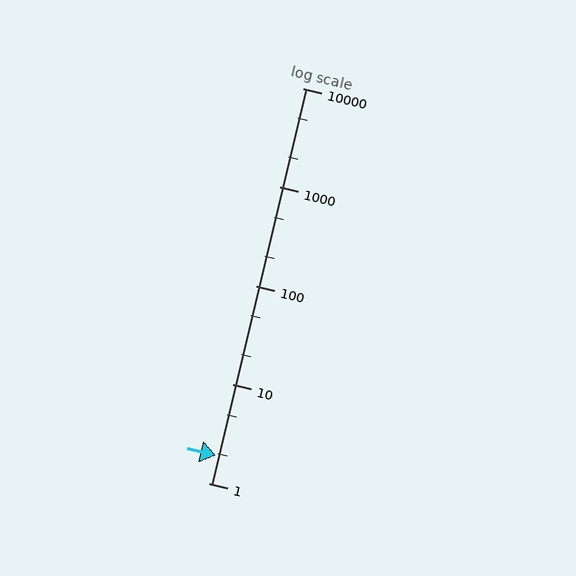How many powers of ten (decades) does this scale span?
The scale spans 4 decades, from 1 to 10000.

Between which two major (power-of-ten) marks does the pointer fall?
The pointer is between 1 and 10.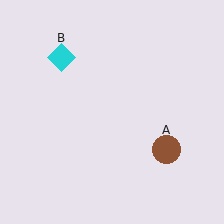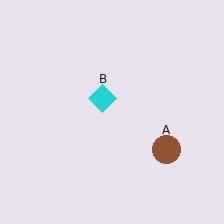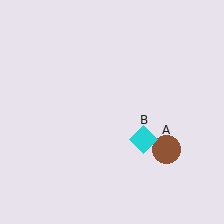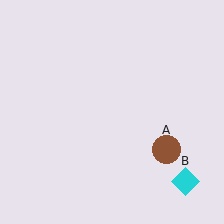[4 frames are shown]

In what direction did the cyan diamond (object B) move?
The cyan diamond (object B) moved down and to the right.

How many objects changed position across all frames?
1 object changed position: cyan diamond (object B).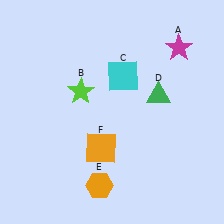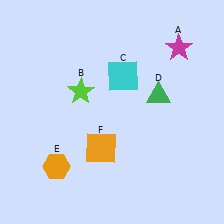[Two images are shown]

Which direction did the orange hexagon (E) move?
The orange hexagon (E) moved left.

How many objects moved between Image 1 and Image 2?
1 object moved between the two images.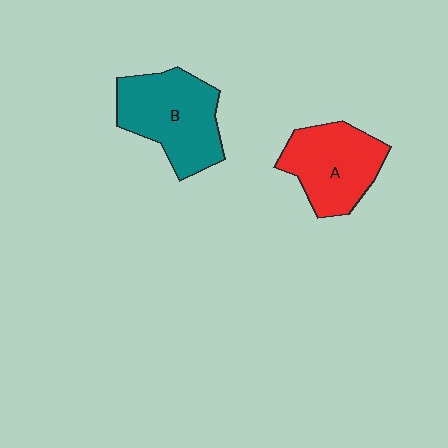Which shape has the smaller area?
Shape A (red).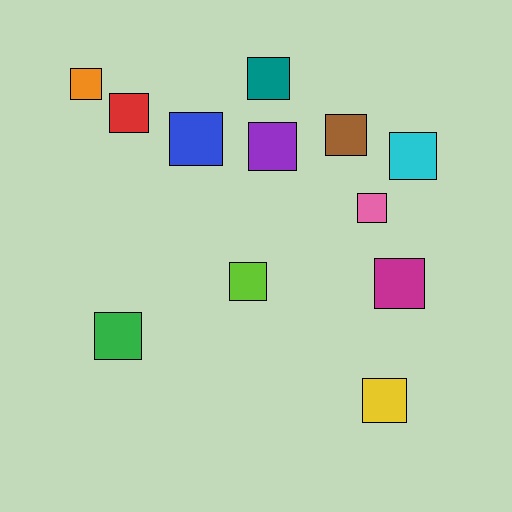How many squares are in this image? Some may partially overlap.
There are 12 squares.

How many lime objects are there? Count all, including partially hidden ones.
There is 1 lime object.